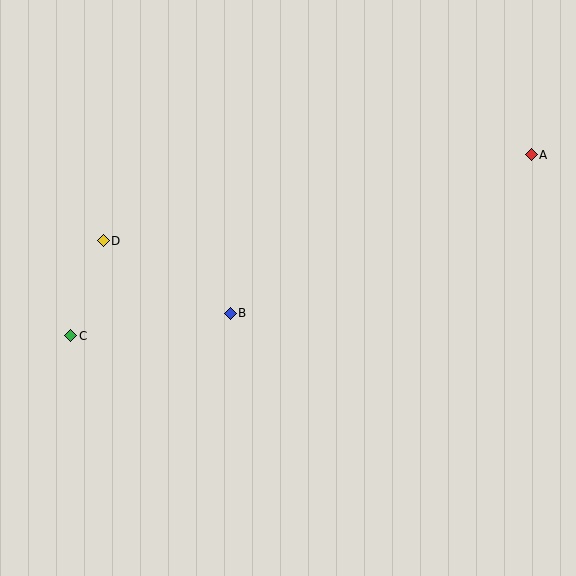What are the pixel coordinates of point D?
Point D is at (103, 241).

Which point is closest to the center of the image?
Point B at (230, 313) is closest to the center.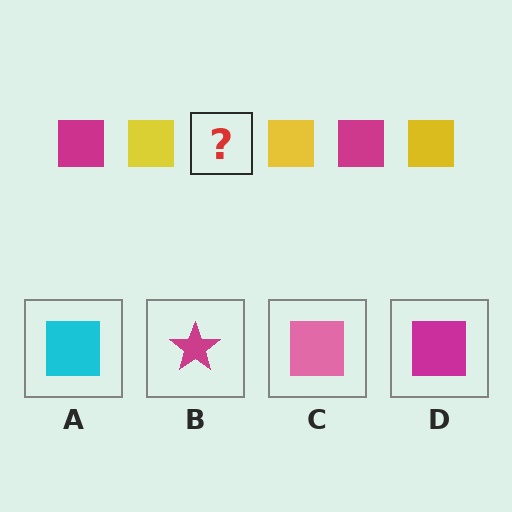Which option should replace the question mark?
Option D.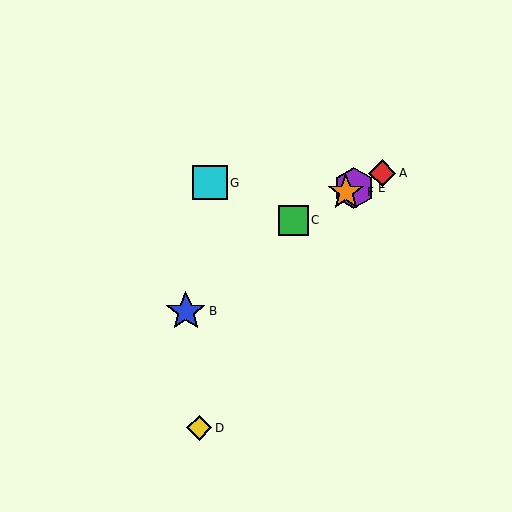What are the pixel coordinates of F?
Object F is at (346, 192).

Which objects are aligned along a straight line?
Objects A, C, E, F are aligned along a straight line.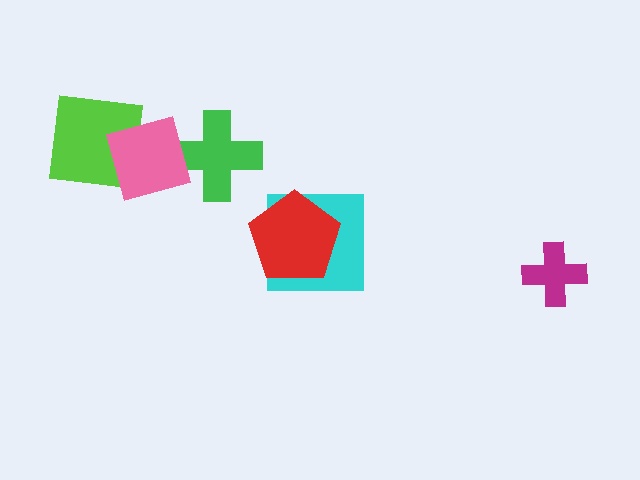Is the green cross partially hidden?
Yes, it is partially covered by another shape.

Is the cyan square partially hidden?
Yes, it is partially covered by another shape.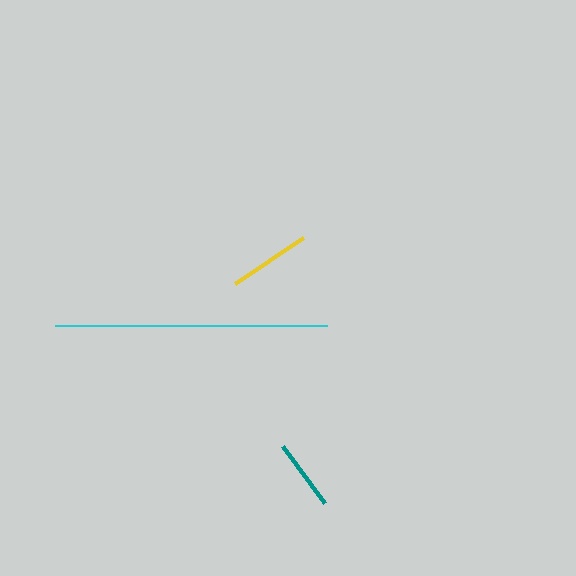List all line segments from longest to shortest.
From longest to shortest: cyan, yellow, teal.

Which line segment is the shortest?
The teal line is the shortest at approximately 71 pixels.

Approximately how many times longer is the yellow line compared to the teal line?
The yellow line is approximately 1.2 times the length of the teal line.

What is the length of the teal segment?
The teal segment is approximately 71 pixels long.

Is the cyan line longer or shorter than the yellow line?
The cyan line is longer than the yellow line.